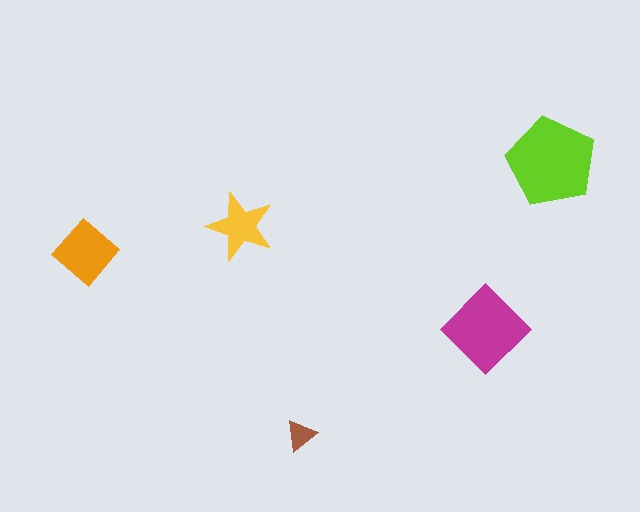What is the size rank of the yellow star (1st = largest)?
4th.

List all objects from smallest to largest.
The brown triangle, the yellow star, the orange diamond, the magenta diamond, the lime pentagon.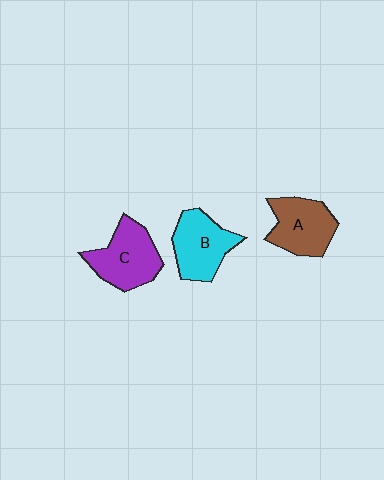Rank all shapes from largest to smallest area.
From largest to smallest: C (purple), B (cyan), A (brown).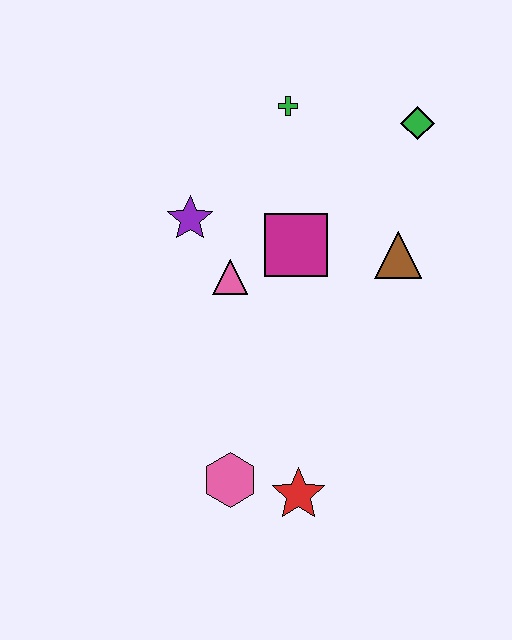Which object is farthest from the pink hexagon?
The green diamond is farthest from the pink hexagon.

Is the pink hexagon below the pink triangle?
Yes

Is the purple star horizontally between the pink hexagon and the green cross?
No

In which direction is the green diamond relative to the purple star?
The green diamond is to the right of the purple star.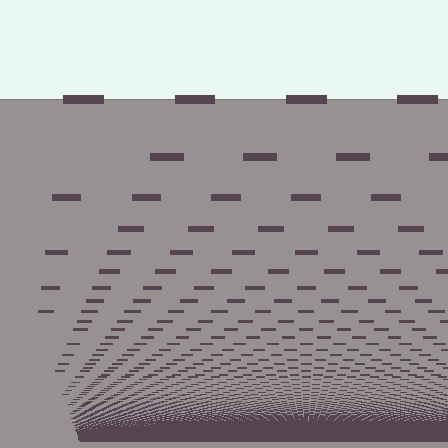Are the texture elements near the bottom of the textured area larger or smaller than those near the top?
Smaller. The gradient is inverted — elements near the bottom are smaller and denser.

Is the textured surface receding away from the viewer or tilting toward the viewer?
The surface appears to tilt toward the viewer. Texture elements get larger and sparser toward the top.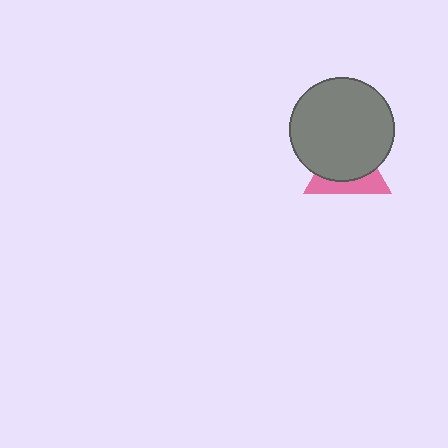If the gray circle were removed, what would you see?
You would see the complete pink triangle.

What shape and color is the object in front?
The object in front is a gray circle.